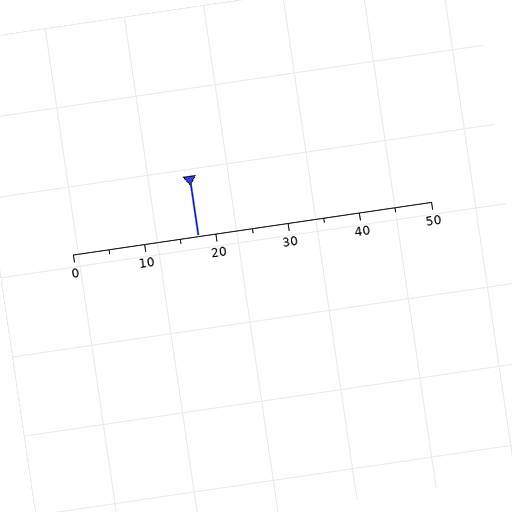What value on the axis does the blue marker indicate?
The marker indicates approximately 17.5.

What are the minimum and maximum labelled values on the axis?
The axis runs from 0 to 50.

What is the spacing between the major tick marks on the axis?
The major ticks are spaced 10 apart.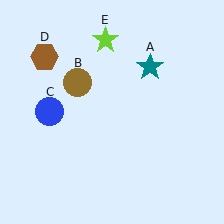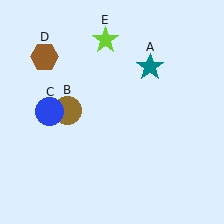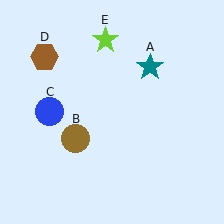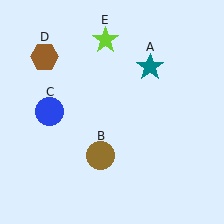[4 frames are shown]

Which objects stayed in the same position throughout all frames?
Teal star (object A) and blue circle (object C) and brown hexagon (object D) and lime star (object E) remained stationary.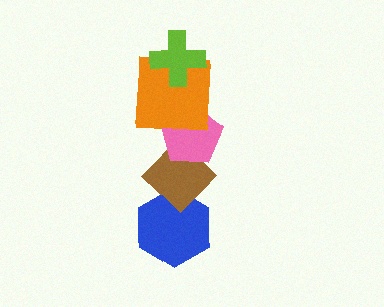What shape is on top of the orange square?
The lime cross is on top of the orange square.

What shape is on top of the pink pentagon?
The orange square is on top of the pink pentagon.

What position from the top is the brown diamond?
The brown diamond is 4th from the top.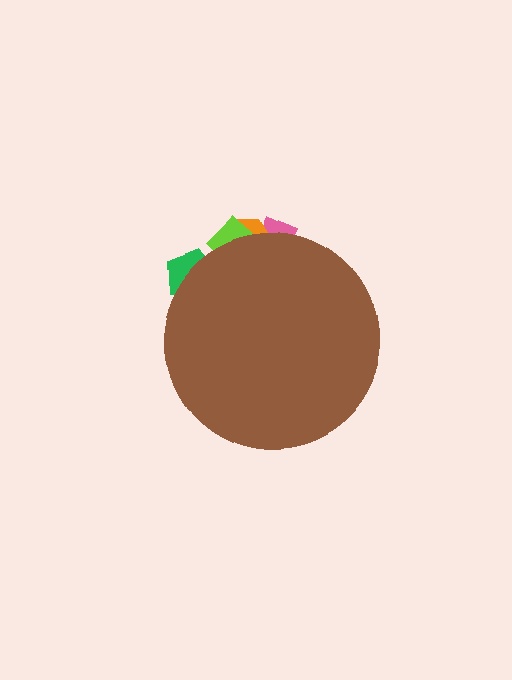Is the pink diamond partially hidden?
Yes, the pink diamond is partially hidden behind the brown circle.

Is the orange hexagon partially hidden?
Yes, the orange hexagon is partially hidden behind the brown circle.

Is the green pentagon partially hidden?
Yes, the green pentagon is partially hidden behind the brown circle.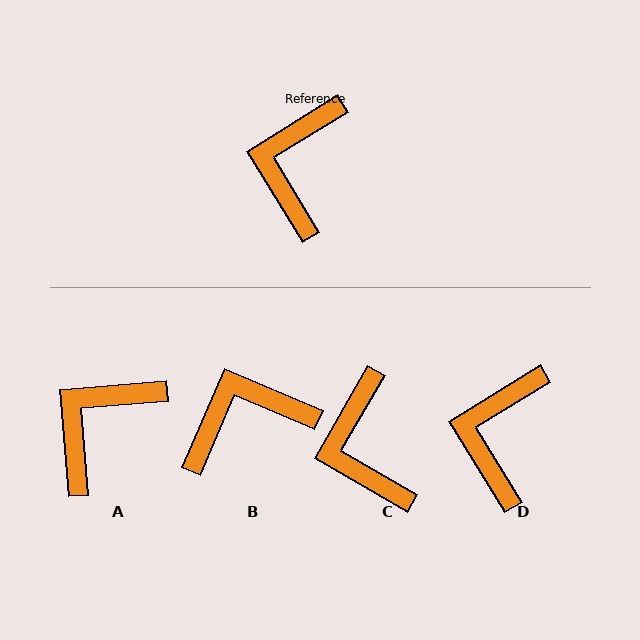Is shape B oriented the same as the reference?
No, it is off by about 55 degrees.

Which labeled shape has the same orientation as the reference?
D.